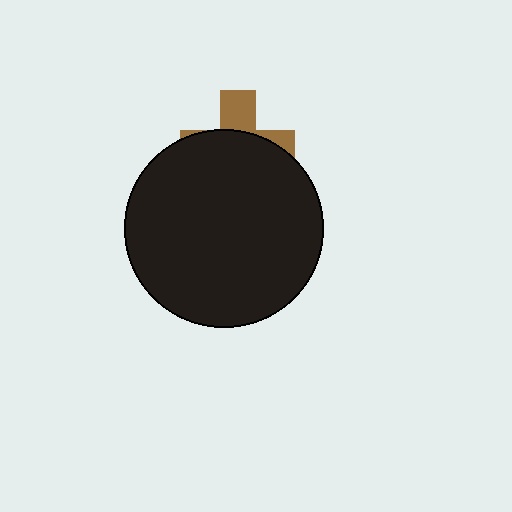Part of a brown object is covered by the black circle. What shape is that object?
It is a cross.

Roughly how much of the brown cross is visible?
A small part of it is visible (roughly 31%).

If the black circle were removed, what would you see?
You would see the complete brown cross.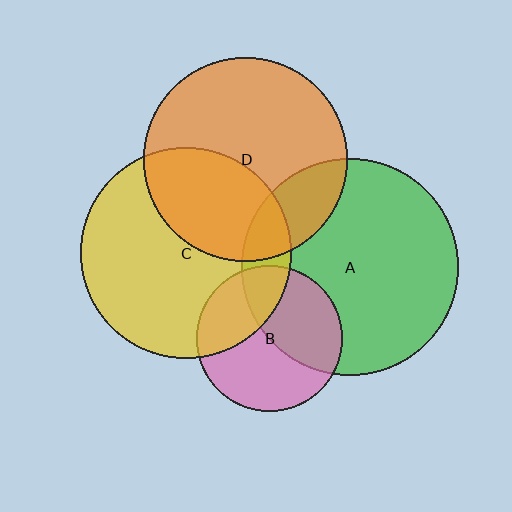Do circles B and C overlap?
Yes.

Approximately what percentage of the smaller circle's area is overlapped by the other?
Approximately 30%.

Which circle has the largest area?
Circle A (green).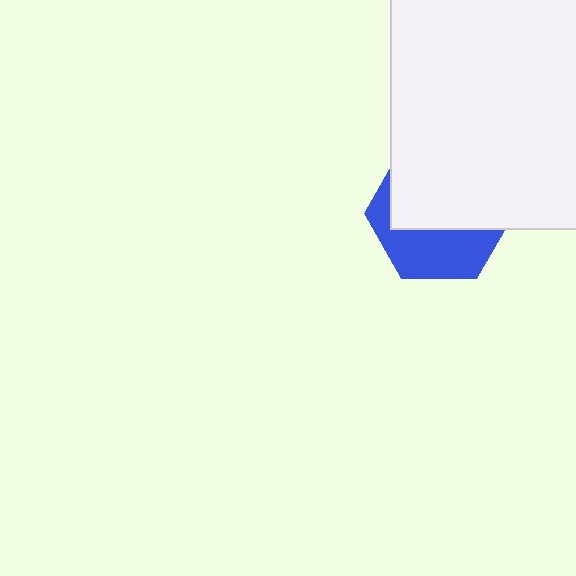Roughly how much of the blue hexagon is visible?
A small part of it is visible (roughly 41%).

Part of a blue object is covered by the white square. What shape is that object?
It is a hexagon.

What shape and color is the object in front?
The object in front is a white square.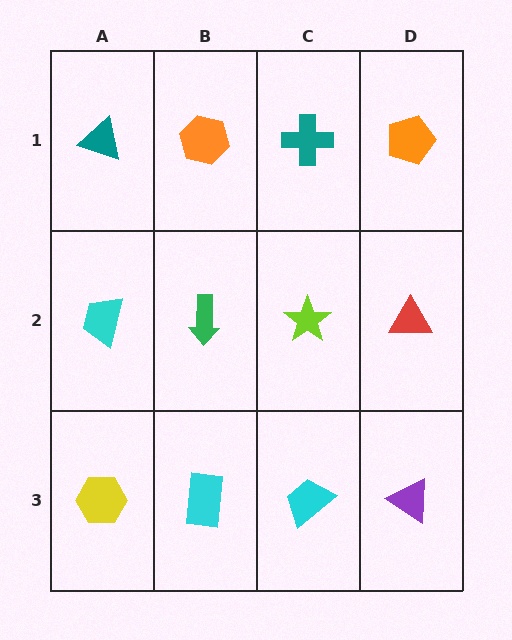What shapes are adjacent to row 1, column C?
A lime star (row 2, column C), an orange hexagon (row 1, column B), an orange pentagon (row 1, column D).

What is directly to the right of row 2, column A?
A green arrow.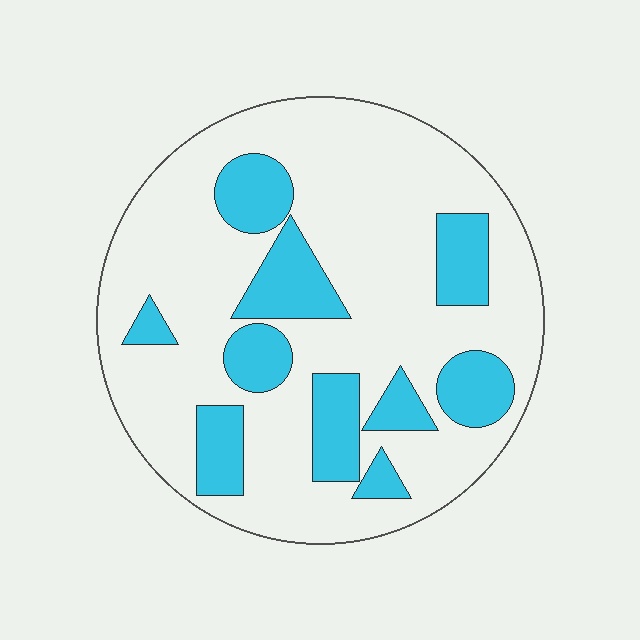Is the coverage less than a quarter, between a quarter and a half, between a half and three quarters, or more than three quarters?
Between a quarter and a half.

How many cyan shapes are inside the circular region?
10.